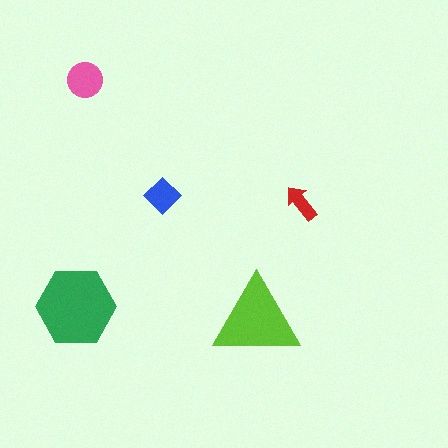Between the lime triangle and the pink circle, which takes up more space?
The lime triangle.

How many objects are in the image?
There are 5 objects in the image.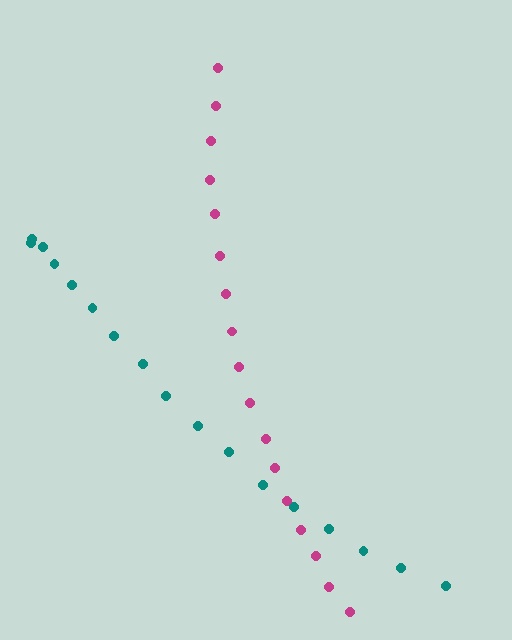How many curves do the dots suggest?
There are 2 distinct paths.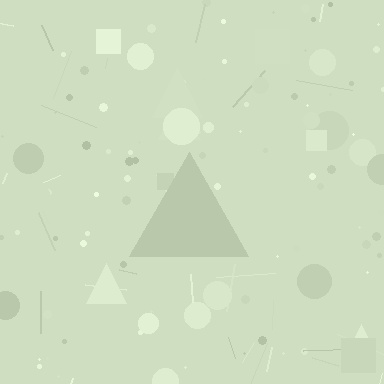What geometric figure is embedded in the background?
A triangle is embedded in the background.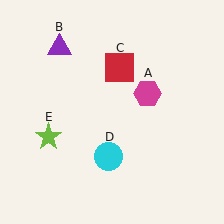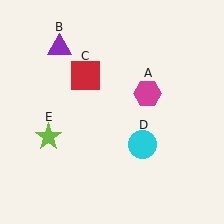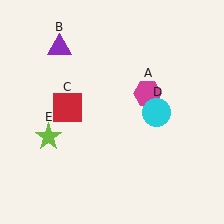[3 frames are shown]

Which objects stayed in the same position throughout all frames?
Magenta hexagon (object A) and purple triangle (object B) and lime star (object E) remained stationary.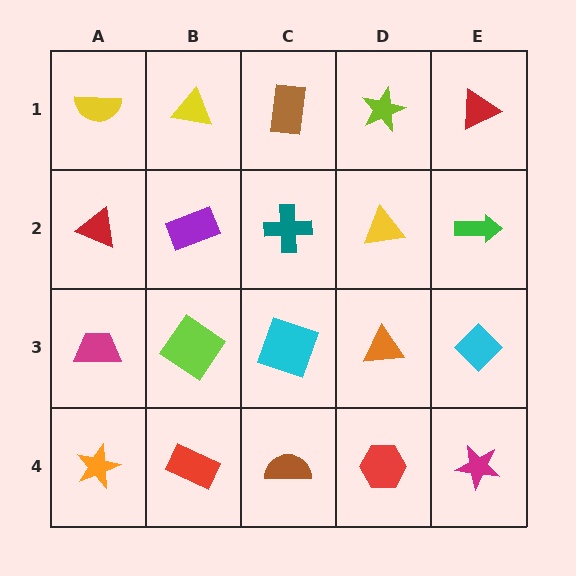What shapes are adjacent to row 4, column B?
A lime diamond (row 3, column B), an orange star (row 4, column A), a brown semicircle (row 4, column C).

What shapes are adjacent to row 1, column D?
A yellow triangle (row 2, column D), a brown rectangle (row 1, column C), a red triangle (row 1, column E).